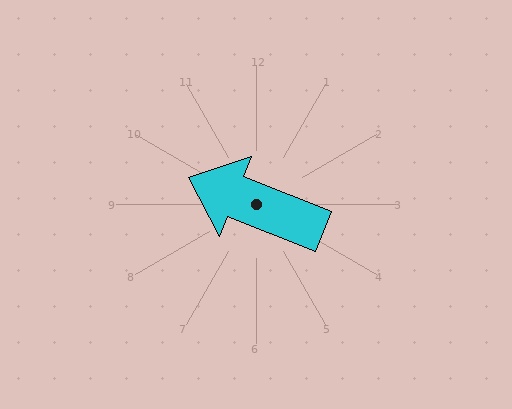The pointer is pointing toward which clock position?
Roughly 10 o'clock.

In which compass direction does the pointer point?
West.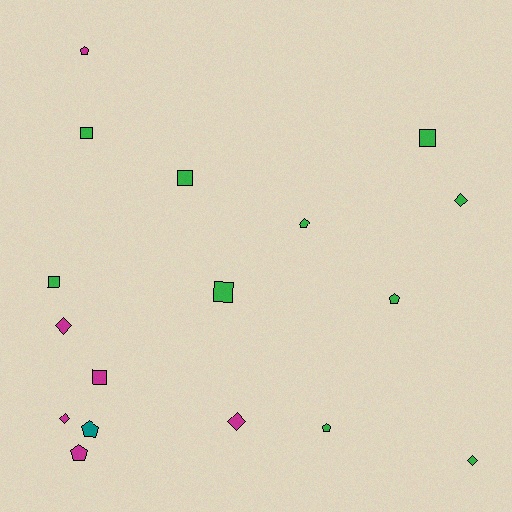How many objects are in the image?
There are 17 objects.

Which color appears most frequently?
Green, with 10 objects.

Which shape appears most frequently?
Square, with 6 objects.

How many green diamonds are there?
There are 2 green diamonds.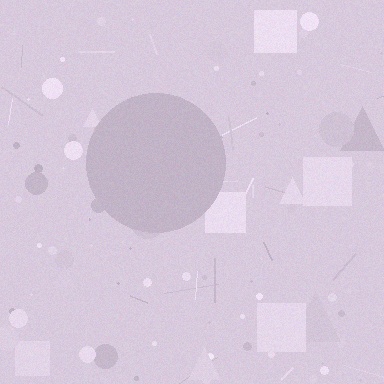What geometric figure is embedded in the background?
A circle is embedded in the background.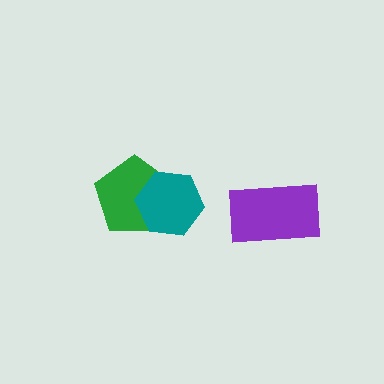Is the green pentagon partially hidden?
Yes, it is partially covered by another shape.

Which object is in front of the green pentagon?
The teal hexagon is in front of the green pentagon.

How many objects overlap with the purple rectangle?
0 objects overlap with the purple rectangle.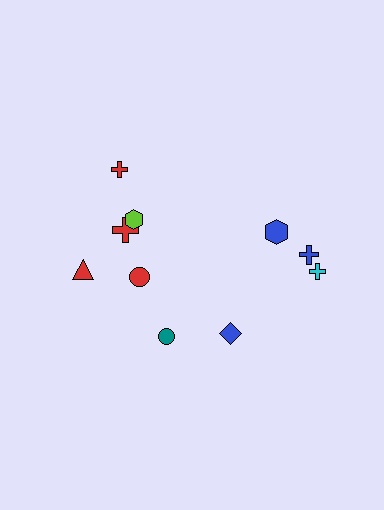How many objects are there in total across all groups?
There are 10 objects.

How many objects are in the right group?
There are 4 objects.